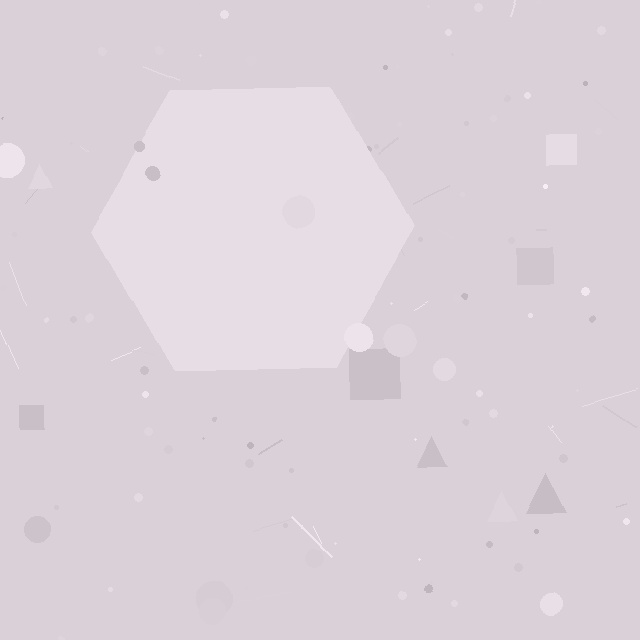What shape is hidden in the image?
A hexagon is hidden in the image.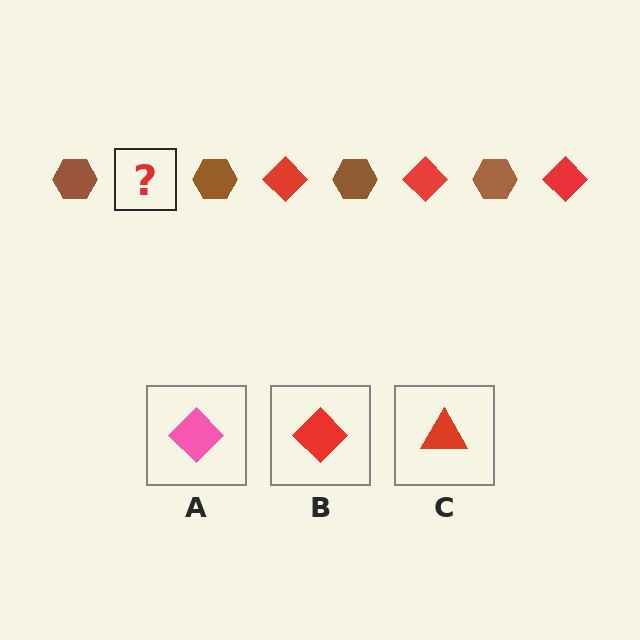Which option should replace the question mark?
Option B.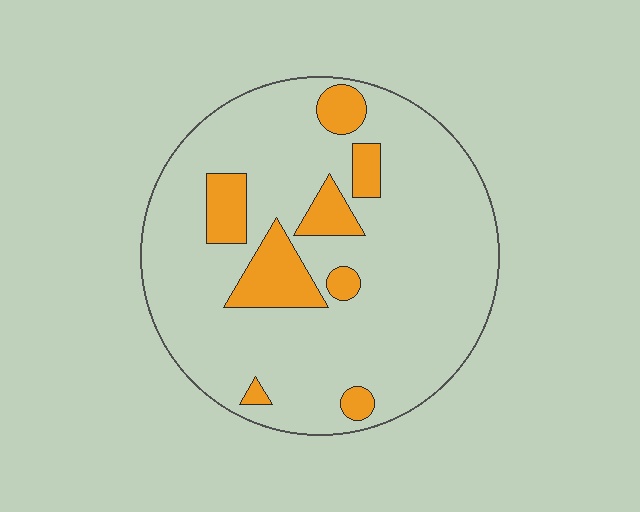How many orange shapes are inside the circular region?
8.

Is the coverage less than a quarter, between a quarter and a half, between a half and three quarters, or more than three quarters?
Less than a quarter.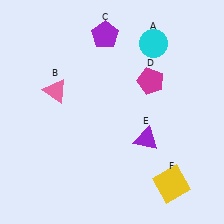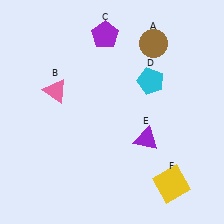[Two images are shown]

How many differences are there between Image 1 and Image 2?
There are 2 differences between the two images.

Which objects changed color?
A changed from cyan to brown. D changed from magenta to cyan.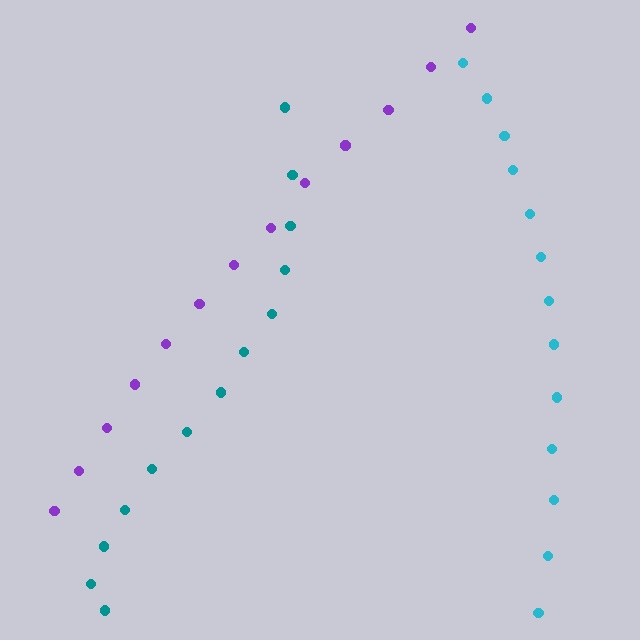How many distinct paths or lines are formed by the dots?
There are 3 distinct paths.